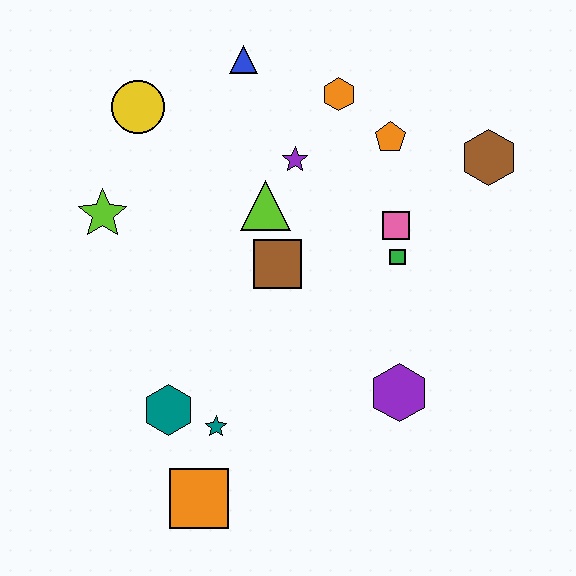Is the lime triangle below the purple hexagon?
No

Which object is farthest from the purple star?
The orange square is farthest from the purple star.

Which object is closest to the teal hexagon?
The teal star is closest to the teal hexagon.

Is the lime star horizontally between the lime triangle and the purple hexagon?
No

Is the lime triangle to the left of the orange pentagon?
Yes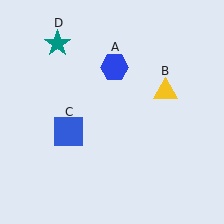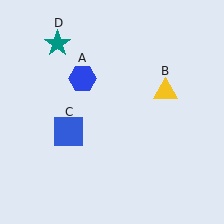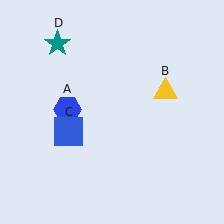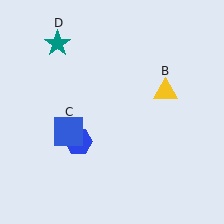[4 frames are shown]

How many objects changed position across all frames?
1 object changed position: blue hexagon (object A).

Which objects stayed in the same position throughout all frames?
Yellow triangle (object B) and blue square (object C) and teal star (object D) remained stationary.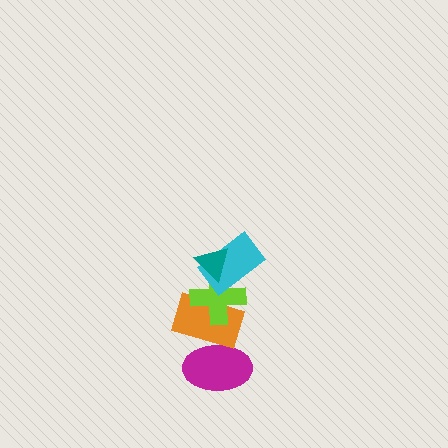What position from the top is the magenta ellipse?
The magenta ellipse is 5th from the top.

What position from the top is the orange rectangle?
The orange rectangle is 4th from the top.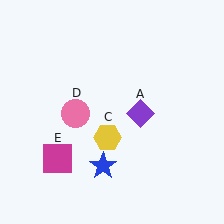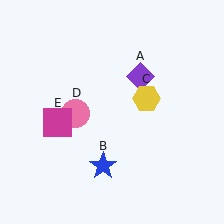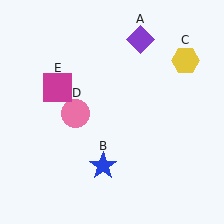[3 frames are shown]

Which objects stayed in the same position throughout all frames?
Blue star (object B) and pink circle (object D) remained stationary.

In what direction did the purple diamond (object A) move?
The purple diamond (object A) moved up.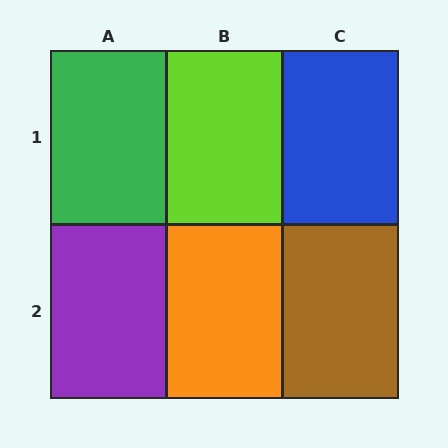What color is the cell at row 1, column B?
Lime.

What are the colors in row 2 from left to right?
Purple, orange, brown.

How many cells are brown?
1 cell is brown.